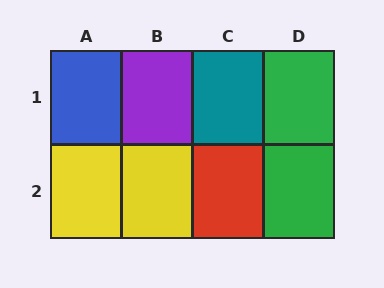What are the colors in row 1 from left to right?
Blue, purple, teal, green.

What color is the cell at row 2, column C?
Red.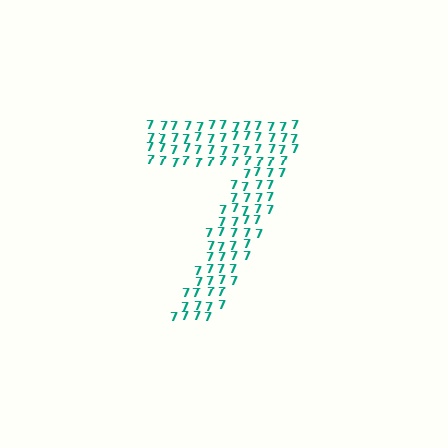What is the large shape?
The large shape is the digit 7.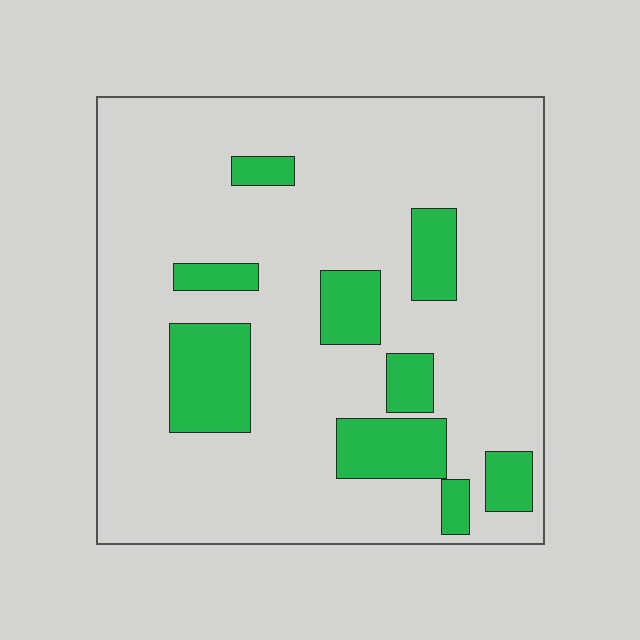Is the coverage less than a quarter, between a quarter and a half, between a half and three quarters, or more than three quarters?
Less than a quarter.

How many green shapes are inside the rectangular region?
9.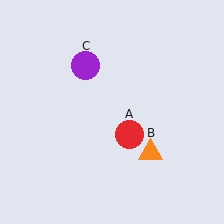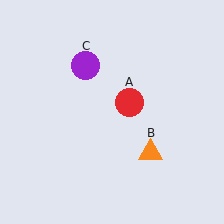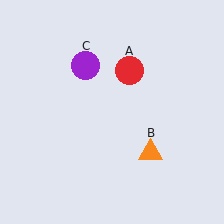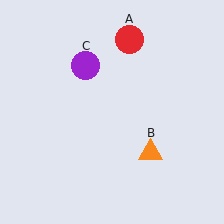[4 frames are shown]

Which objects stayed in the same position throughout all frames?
Orange triangle (object B) and purple circle (object C) remained stationary.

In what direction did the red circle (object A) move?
The red circle (object A) moved up.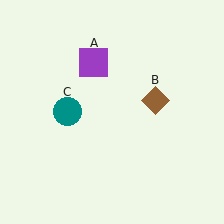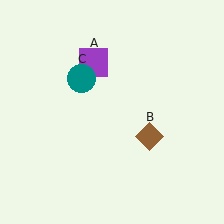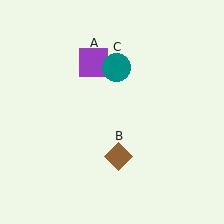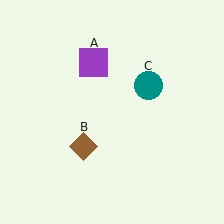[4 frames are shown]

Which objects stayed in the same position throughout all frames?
Purple square (object A) remained stationary.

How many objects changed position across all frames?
2 objects changed position: brown diamond (object B), teal circle (object C).